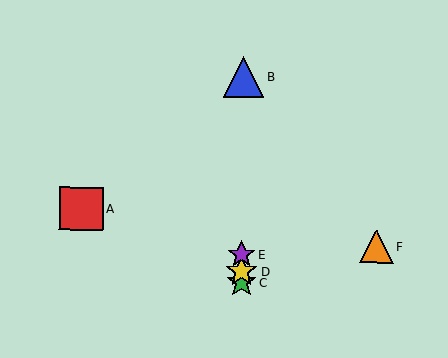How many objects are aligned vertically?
4 objects (B, C, D, E) are aligned vertically.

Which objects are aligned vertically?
Objects B, C, D, E are aligned vertically.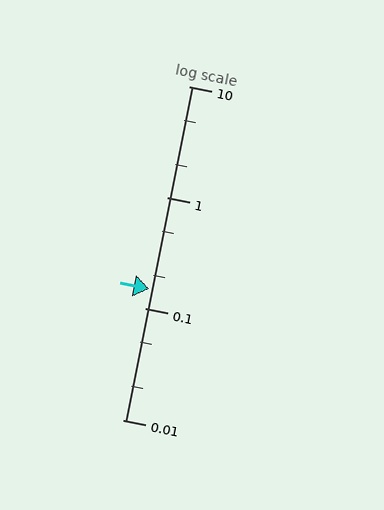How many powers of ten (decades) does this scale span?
The scale spans 3 decades, from 0.01 to 10.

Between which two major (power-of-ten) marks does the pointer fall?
The pointer is between 0.1 and 1.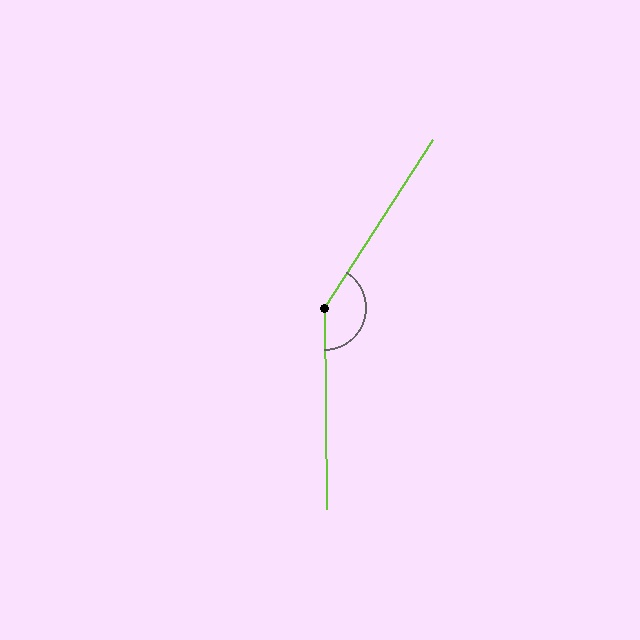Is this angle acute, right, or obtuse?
It is obtuse.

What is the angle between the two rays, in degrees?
Approximately 146 degrees.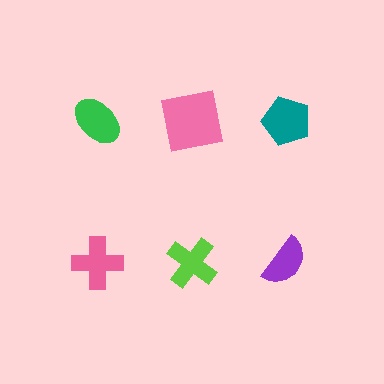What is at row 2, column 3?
A purple semicircle.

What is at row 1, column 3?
A teal pentagon.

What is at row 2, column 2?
A lime cross.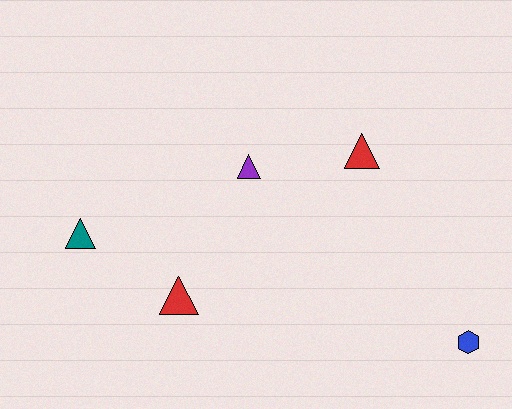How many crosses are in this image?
There are no crosses.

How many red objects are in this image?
There are 2 red objects.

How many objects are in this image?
There are 5 objects.